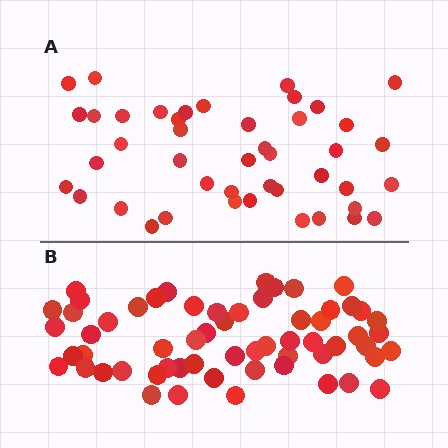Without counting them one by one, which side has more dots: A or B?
Region B (the bottom region) has more dots.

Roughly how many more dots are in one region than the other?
Region B has approximately 15 more dots than region A.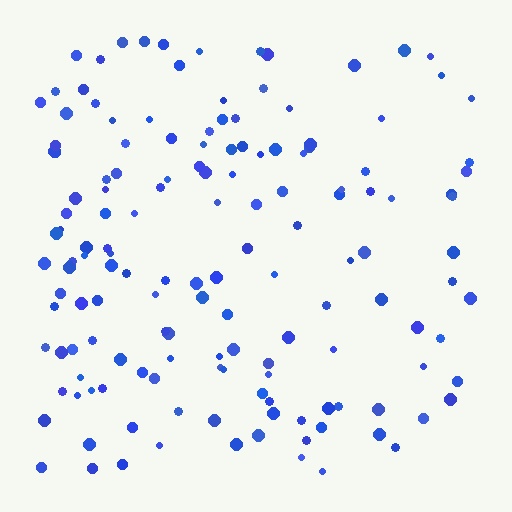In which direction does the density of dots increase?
From right to left, with the left side densest.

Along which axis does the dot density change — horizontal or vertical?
Horizontal.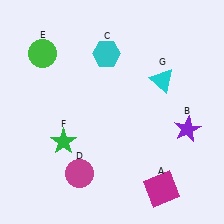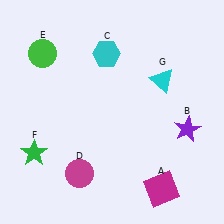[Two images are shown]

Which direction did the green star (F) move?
The green star (F) moved left.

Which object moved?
The green star (F) moved left.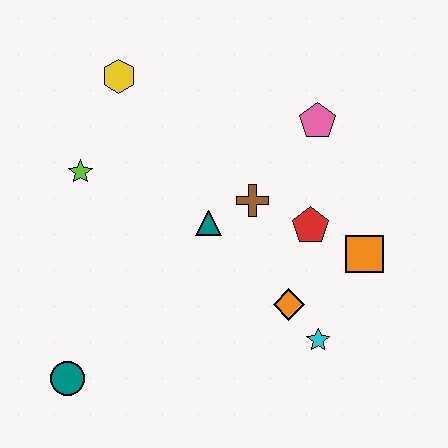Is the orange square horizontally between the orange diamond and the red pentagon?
No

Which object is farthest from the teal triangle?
The teal circle is farthest from the teal triangle.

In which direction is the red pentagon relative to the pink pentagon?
The red pentagon is below the pink pentagon.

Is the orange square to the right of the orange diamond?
Yes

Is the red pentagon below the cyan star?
No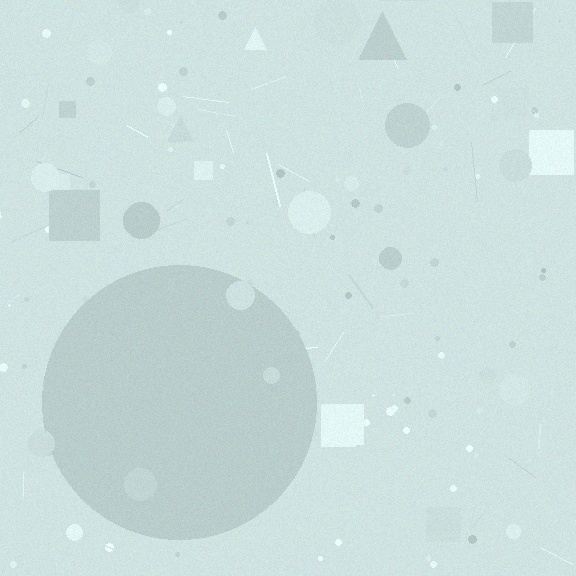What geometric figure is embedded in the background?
A circle is embedded in the background.